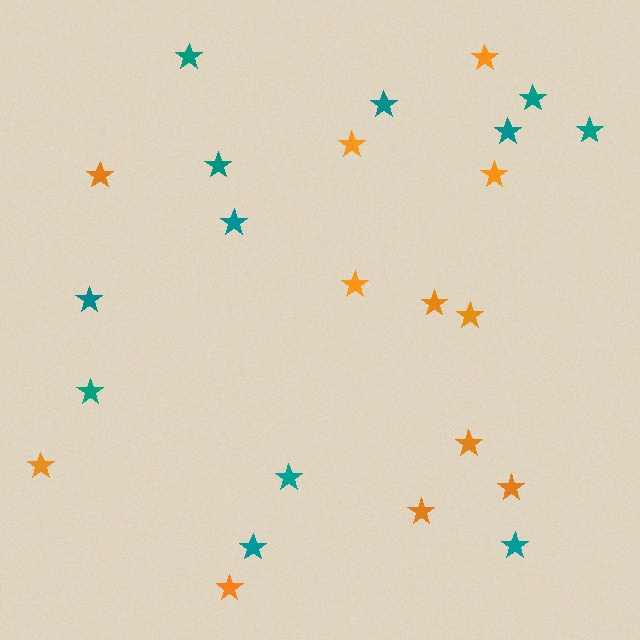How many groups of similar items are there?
There are 2 groups: one group of orange stars (12) and one group of teal stars (12).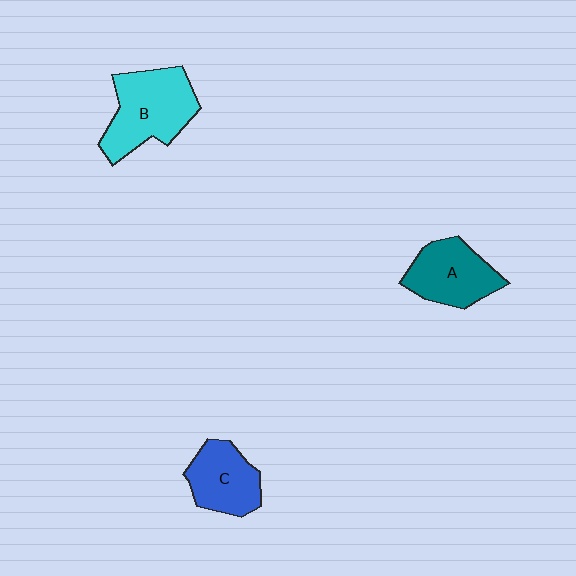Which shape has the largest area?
Shape B (cyan).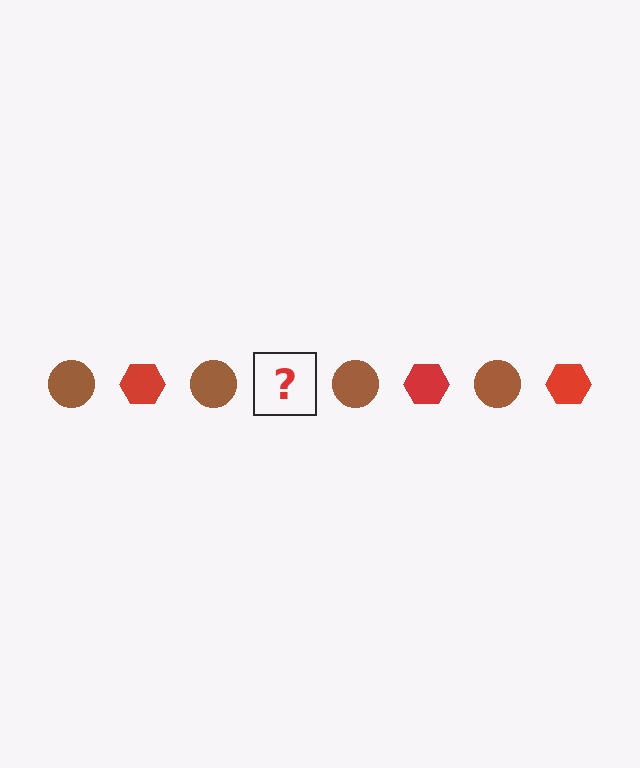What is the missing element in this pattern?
The missing element is a red hexagon.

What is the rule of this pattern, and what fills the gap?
The rule is that the pattern alternates between brown circle and red hexagon. The gap should be filled with a red hexagon.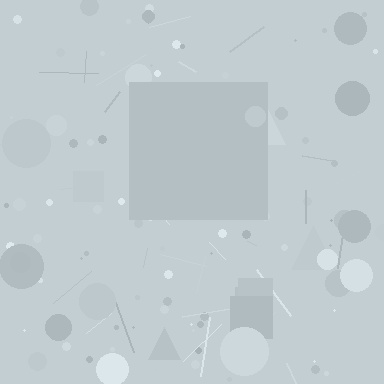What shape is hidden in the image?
A square is hidden in the image.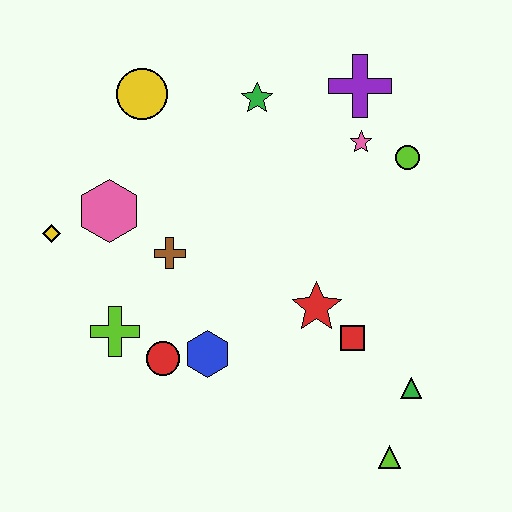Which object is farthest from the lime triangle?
The yellow circle is farthest from the lime triangle.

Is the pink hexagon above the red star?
Yes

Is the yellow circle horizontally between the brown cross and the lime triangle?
No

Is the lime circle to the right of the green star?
Yes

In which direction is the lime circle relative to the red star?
The lime circle is above the red star.